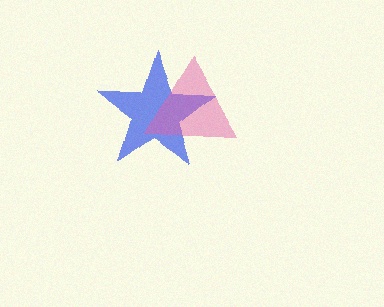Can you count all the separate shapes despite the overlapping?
Yes, there are 2 separate shapes.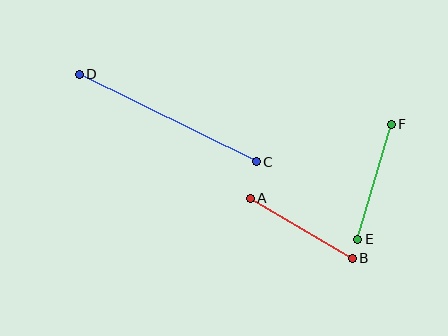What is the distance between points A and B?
The distance is approximately 118 pixels.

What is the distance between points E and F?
The distance is approximately 120 pixels.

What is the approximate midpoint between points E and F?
The midpoint is at approximately (374, 182) pixels.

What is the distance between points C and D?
The distance is approximately 197 pixels.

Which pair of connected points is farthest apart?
Points C and D are farthest apart.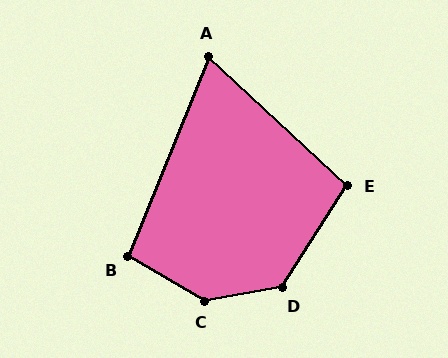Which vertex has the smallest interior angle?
A, at approximately 69 degrees.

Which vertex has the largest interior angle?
C, at approximately 140 degrees.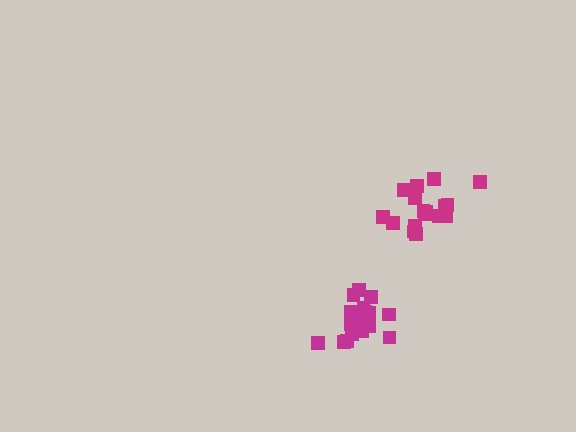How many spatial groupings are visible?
There are 2 spatial groupings.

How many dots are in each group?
Group 1: 18 dots, Group 2: 18 dots (36 total).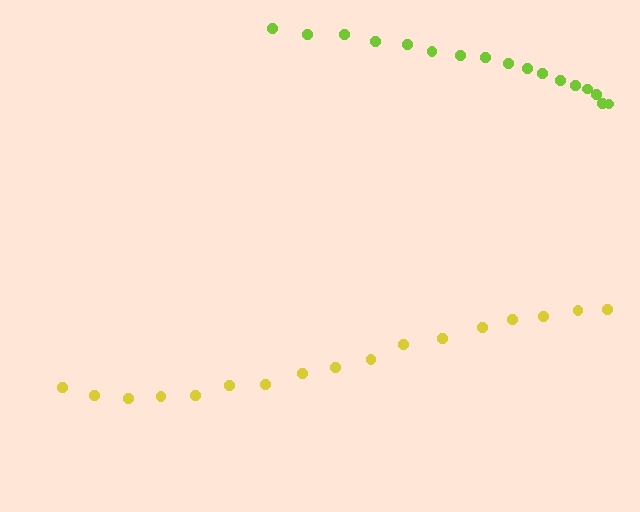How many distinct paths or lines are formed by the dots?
There are 2 distinct paths.